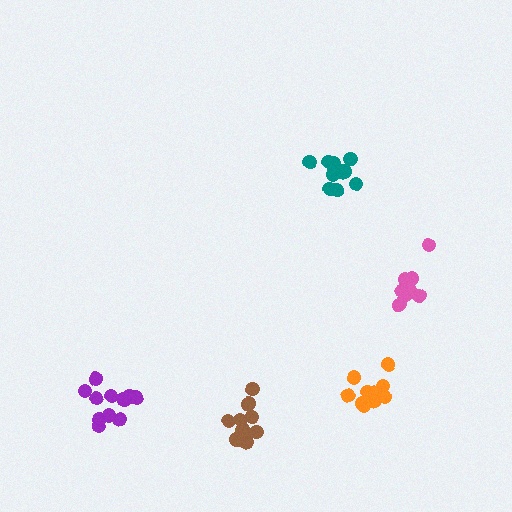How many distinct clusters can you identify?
There are 5 distinct clusters.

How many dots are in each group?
Group 1: 11 dots, Group 2: 10 dots, Group 3: 11 dots, Group 4: 12 dots, Group 5: 10 dots (54 total).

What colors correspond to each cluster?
The clusters are colored: brown, pink, purple, teal, orange.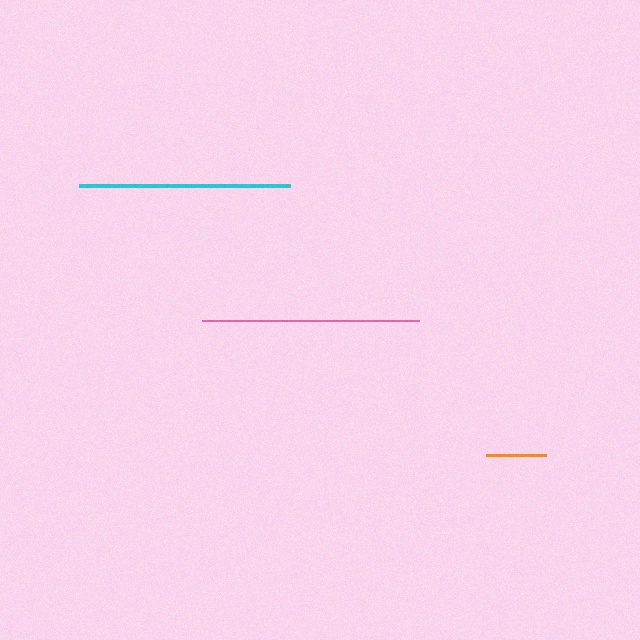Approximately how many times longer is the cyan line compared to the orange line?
The cyan line is approximately 3.5 times the length of the orange line.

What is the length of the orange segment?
The orange segment is approximately 61 pixels long.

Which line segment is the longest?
The pink line is the longest at approximately 217 pixels.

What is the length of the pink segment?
The pink segment is approximately 217 pixels long.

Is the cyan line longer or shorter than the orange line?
The cyan line is longer than the orange line.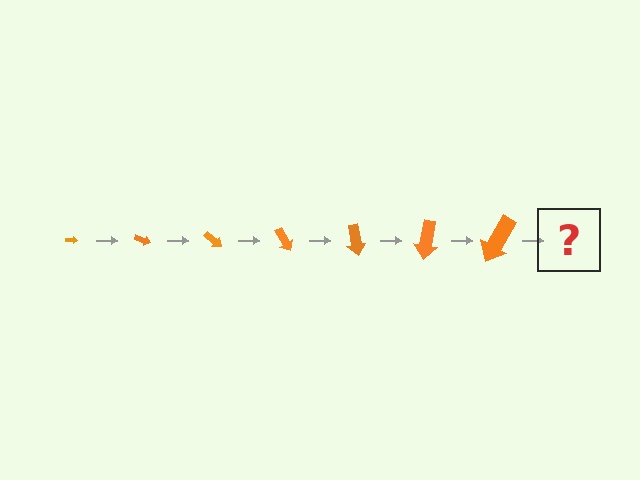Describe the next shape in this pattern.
It should be an arrow, larger than the previous one and rotated 140 degrees from the start.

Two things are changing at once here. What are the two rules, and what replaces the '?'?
The two rules are that the arrow grows larger each step and it rotates 20 degrees each step. The '?' should be an arrow, larger than the previous one and rotated 140 degrees from the start.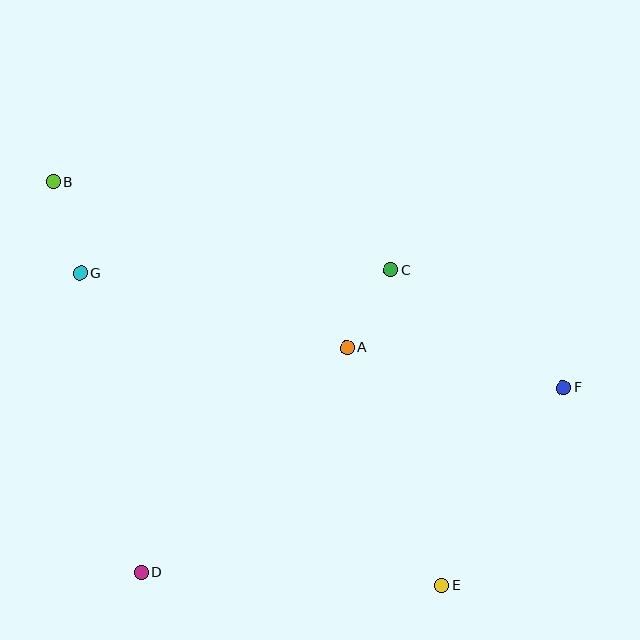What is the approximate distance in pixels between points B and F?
The distance between B and F is approximately 551 pixels.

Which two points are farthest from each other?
Points B and E are farthest from each other.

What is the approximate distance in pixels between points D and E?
The distance between D and E is approximately 301 pixels.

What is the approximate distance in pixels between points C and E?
The distance between C and E is approximately 320 pixels.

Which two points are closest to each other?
Points A and C are closest to each other.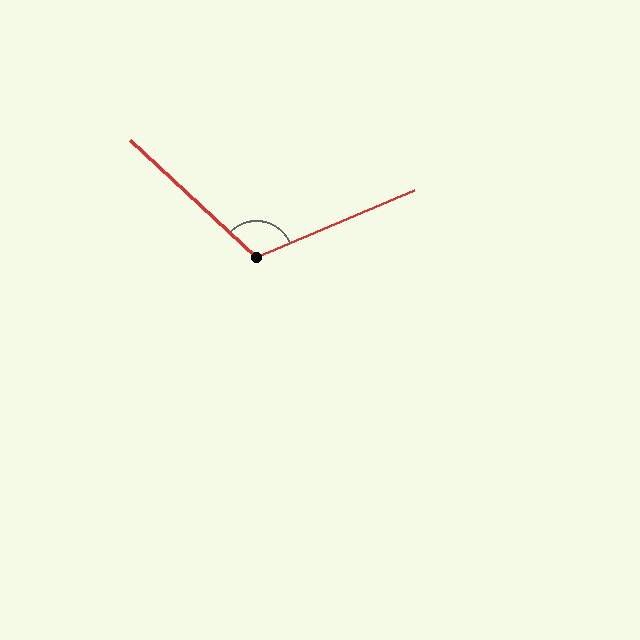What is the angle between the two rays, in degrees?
Approximately 114 degrees.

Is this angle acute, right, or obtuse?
It is obtuse.